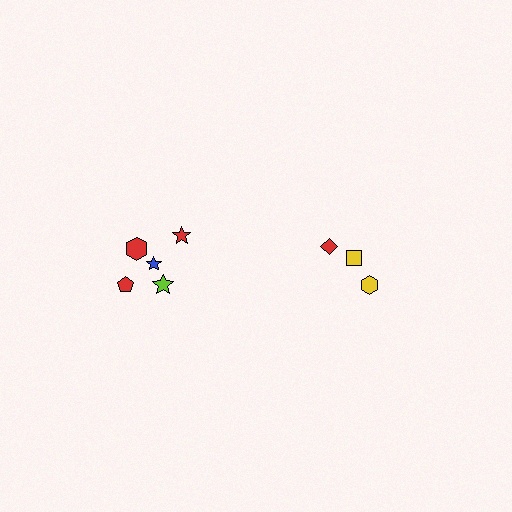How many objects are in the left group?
There are 5 objects.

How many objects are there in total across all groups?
There are 8 objects.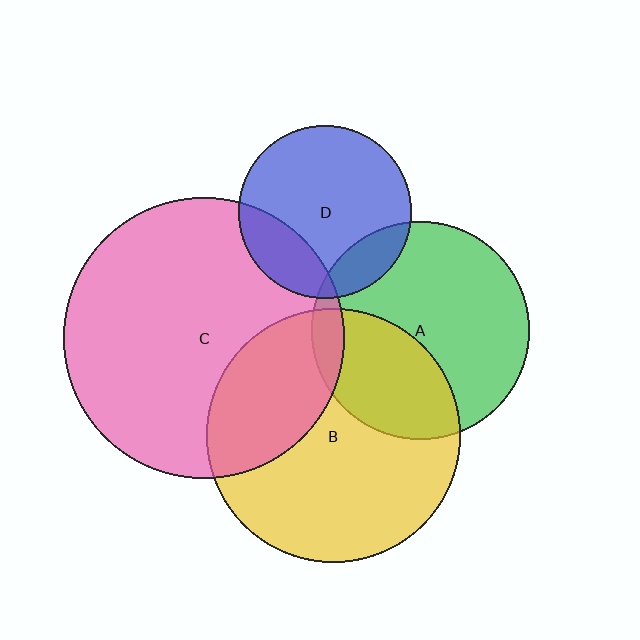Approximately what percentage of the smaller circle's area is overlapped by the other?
Approximately 15%.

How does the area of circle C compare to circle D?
Approximately 2.6 times.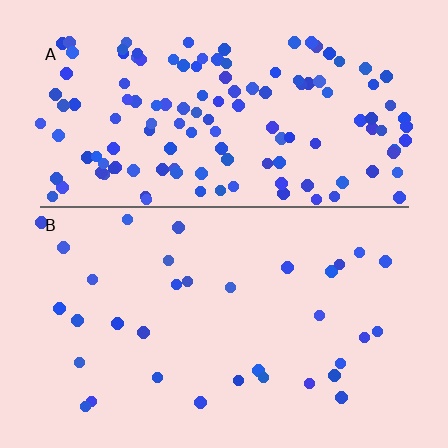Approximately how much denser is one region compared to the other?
Approximately 4.0× — region A over region B.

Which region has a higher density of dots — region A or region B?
A (the top).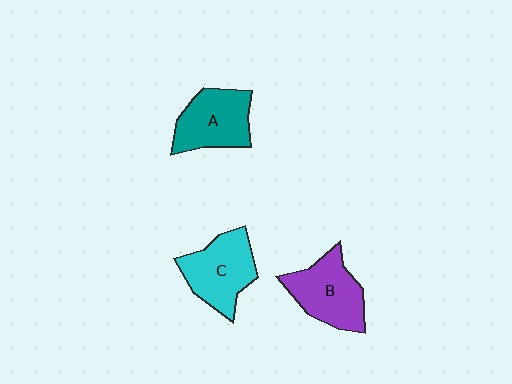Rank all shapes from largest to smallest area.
From largest to smallest: C (cyan), B (purple), A (teal).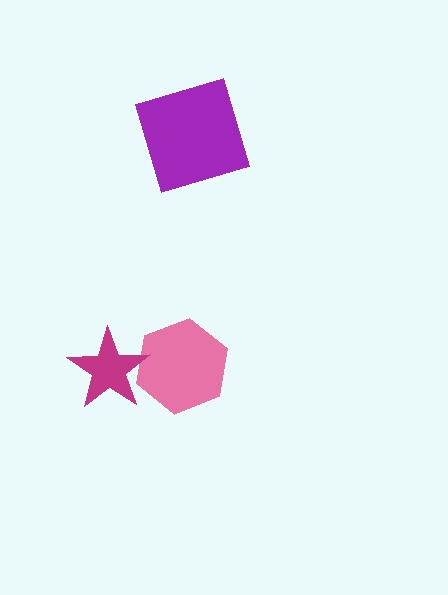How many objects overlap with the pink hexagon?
1 object overlaps with the pink hexagon.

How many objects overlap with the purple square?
0 objects overlap with the purple square.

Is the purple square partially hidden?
No, no other shape covers it.